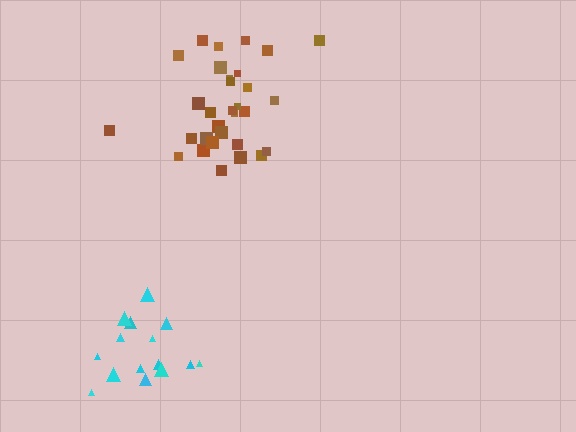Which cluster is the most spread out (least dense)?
Cyan.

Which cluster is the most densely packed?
Brown.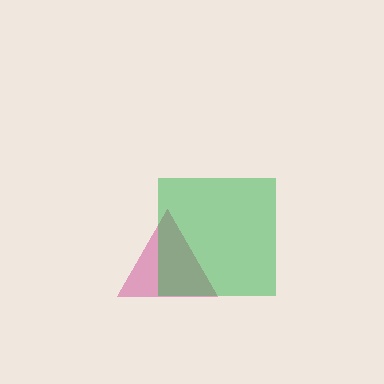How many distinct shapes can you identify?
There are 2 distinct shapes: a magenta triangle, a green square.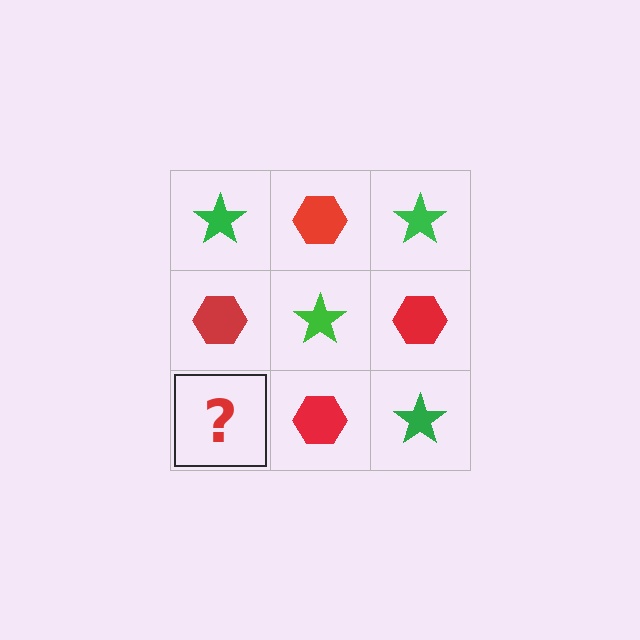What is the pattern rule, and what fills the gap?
The rule is that it alternates green star and red hexagon in a checkerboard pattern. The gap should be filled with a green star.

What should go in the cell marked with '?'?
The missing cell should contain a green star.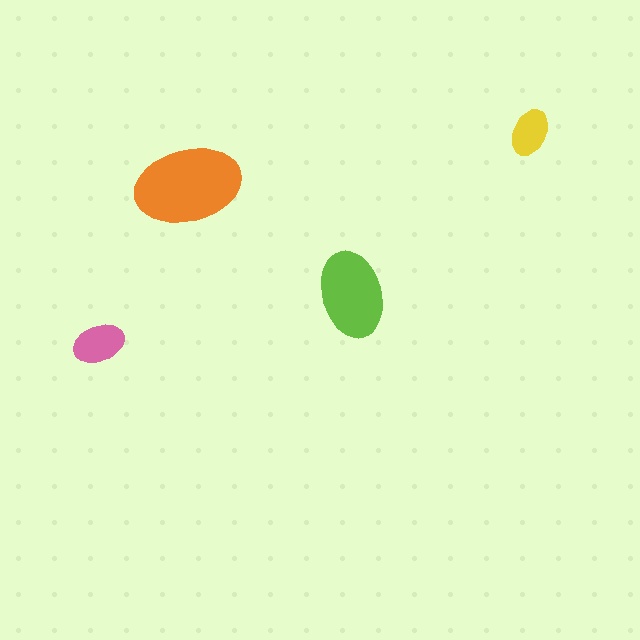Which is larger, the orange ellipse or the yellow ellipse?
The orange one.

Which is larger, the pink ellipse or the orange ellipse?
The orange one.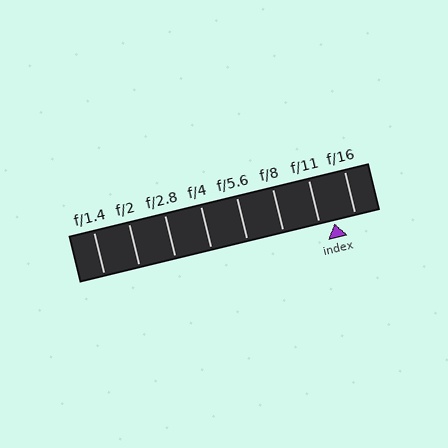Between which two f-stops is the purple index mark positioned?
The index mark is between f/11 and f/16.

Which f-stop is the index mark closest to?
The index mark is closest to f/11.